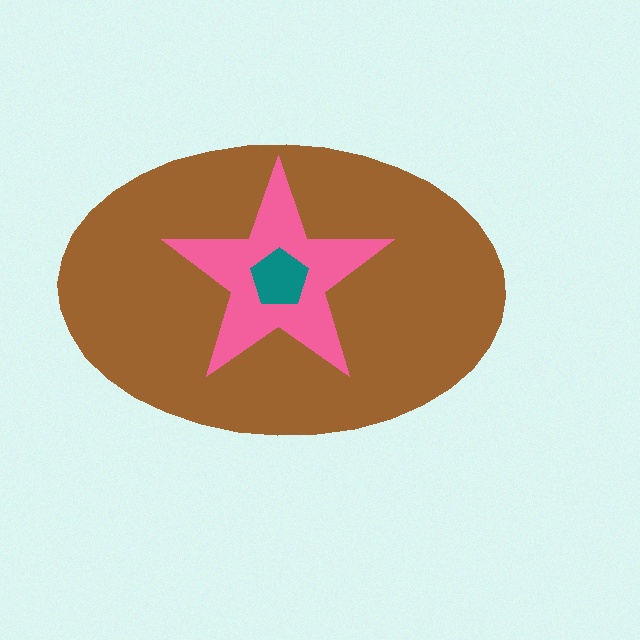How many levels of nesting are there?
3.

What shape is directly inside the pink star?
The teal pentagon.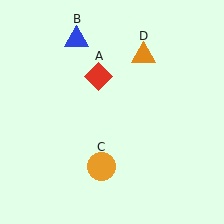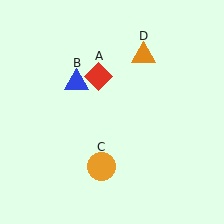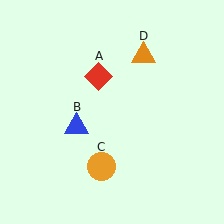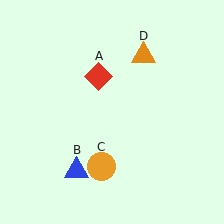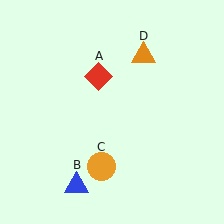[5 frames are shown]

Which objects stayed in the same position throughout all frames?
Red diamond (object A) and orange circle (object C) and orange triangle (object D) remained stationary.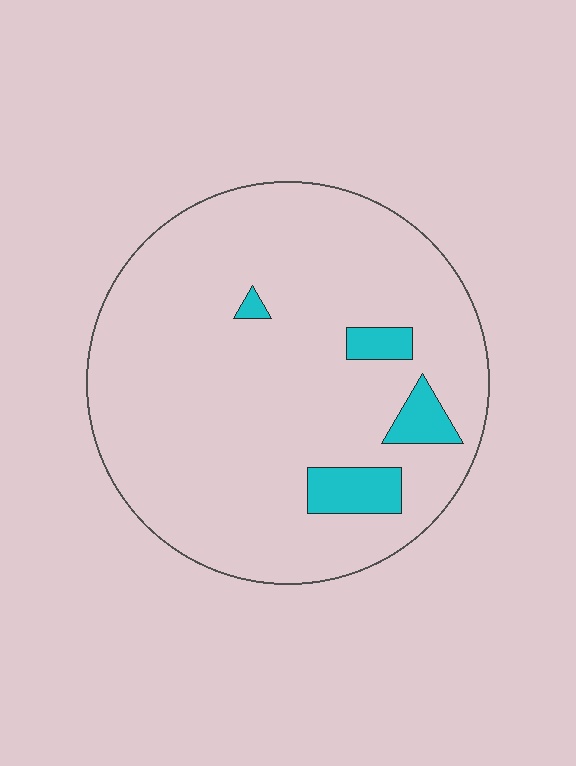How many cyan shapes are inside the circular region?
4.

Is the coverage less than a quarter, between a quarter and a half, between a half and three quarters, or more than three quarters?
Less than a quarter.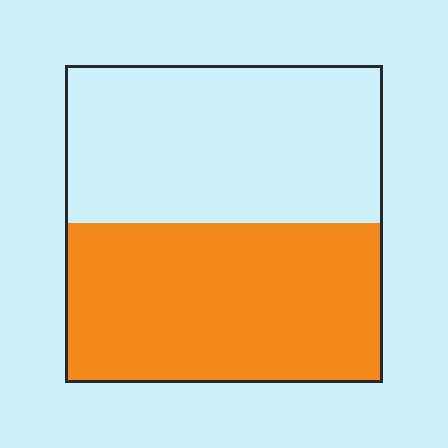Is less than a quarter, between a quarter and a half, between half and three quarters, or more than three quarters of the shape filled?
Between half and three quarters.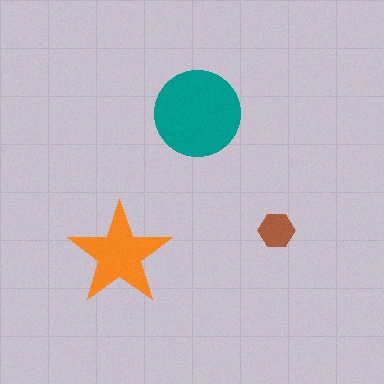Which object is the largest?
The teal circle.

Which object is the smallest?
The brown hexagon.